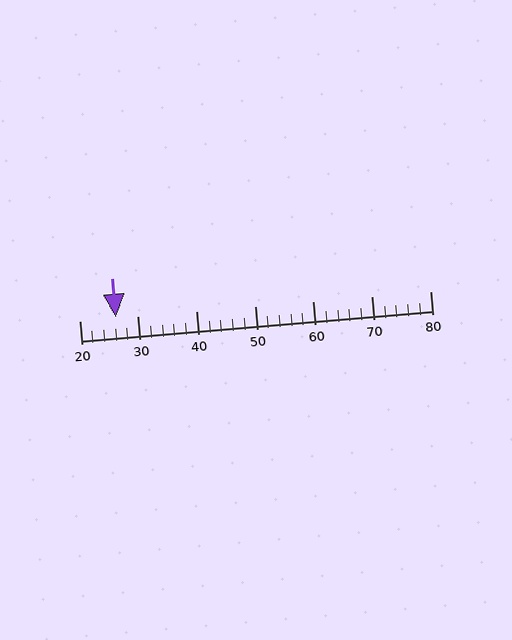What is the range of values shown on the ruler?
The ruler shows values from 20 to 80.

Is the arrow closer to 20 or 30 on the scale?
The arrow is closer to 30.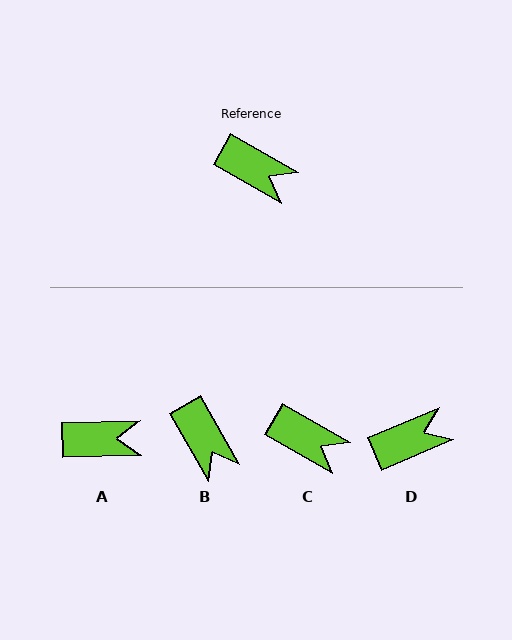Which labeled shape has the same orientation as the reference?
C.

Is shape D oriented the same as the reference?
No, it is off by about 53 degrees.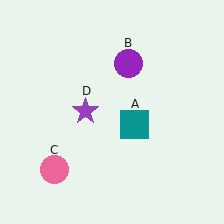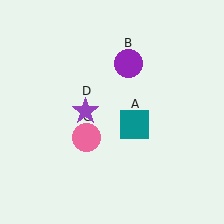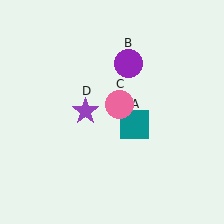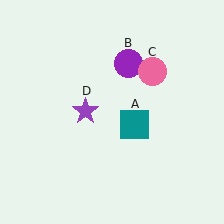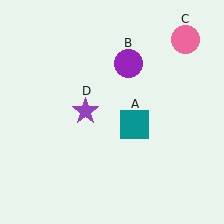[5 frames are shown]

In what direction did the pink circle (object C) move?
The pink circle (object C) moved up and to the right.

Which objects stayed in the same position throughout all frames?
Teal square (object A) and purple circle (object B) and purple star (object D) remained stationary.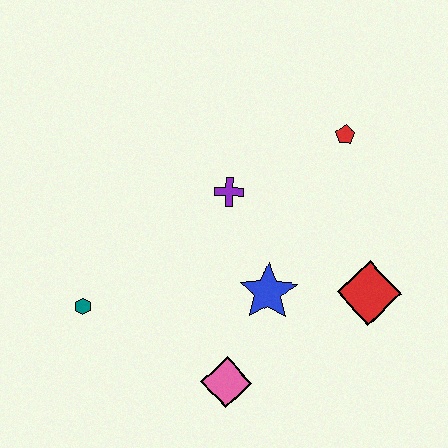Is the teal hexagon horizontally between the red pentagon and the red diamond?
No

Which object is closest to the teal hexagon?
The pink diamond is closest to the teal hexagon.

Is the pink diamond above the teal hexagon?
No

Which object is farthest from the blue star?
The teal hexagon is farthest from the blue star.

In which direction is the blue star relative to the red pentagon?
The blue star is below the red pentagon.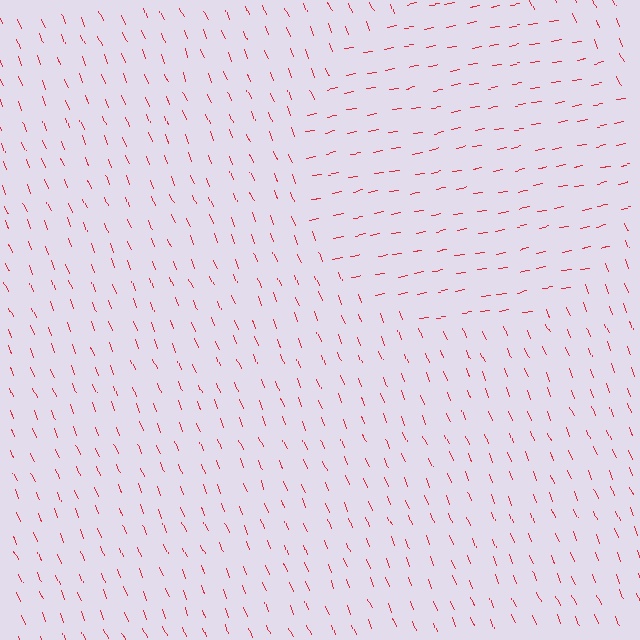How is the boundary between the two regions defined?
The boundary is defined purely by a change in line orientation (approximately 78 degrees difference). All lines are the same color and thickness.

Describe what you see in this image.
The image is filled with small red line segments. A circle region in the image has lines oriented differently from the surrounding lines, creating a visible texture boundary.